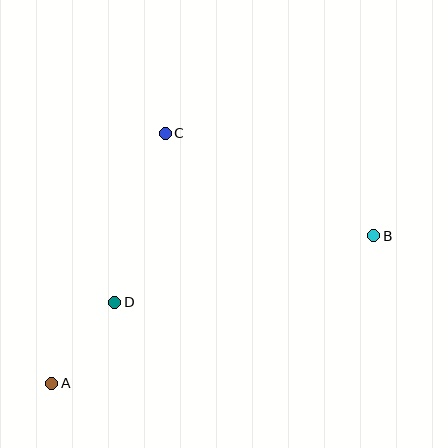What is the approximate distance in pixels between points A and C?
The distance between A and C is approximately 275 pixels.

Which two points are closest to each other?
Points A and D are closest to each other.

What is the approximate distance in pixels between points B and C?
The distance between B and C is approximately 232 pixels.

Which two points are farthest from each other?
Points A and B are farthest from each other.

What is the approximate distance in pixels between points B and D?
The distance between B and D is approximately 267 pixels.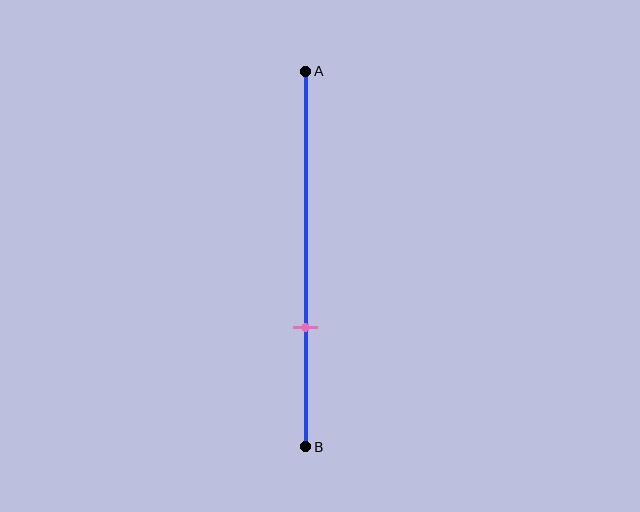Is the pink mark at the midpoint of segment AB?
No, the mark is at about 70% from A, not at the 50% midpoint.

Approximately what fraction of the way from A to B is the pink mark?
The pink mark is approximately 70% of the way from A to B.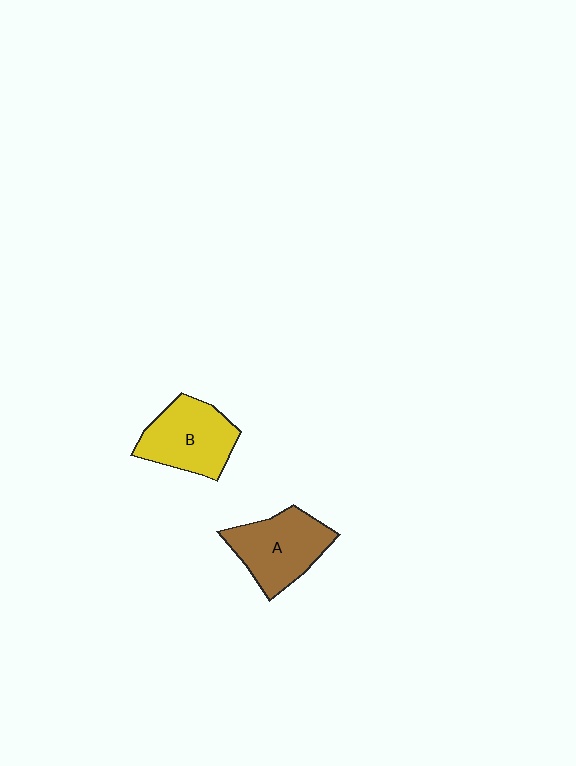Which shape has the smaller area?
Shape B (yellow).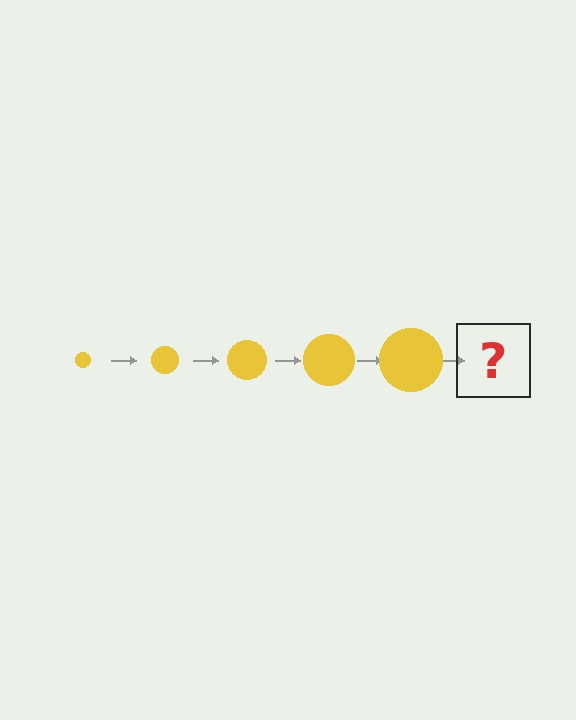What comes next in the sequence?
The next element should be a yellow circle, larger than the previous one.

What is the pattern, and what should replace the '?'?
The pattern is that the circle gets progressively larger each step. The '?' should be a yellow circle, larger than the previous one.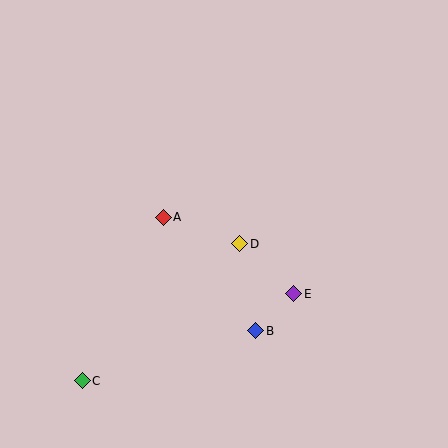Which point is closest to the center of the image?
Point D at (240, 244) is closest to the center.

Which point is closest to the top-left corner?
Point A is closest to the top-left corner.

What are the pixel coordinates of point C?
Point C is at (82, 381).